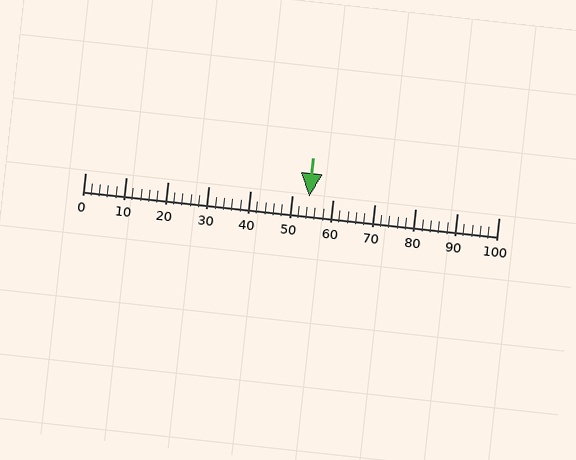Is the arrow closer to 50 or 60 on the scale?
The arrow is closer to 50.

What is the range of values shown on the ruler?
The ruler shows values from 0 to 100.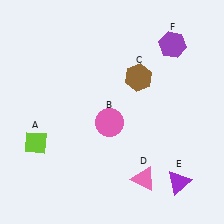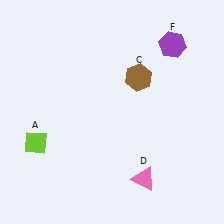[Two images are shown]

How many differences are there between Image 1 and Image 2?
There are 2 differences between the two images.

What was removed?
The pink circle (B), the purple triangle (E) were removed in Image 2.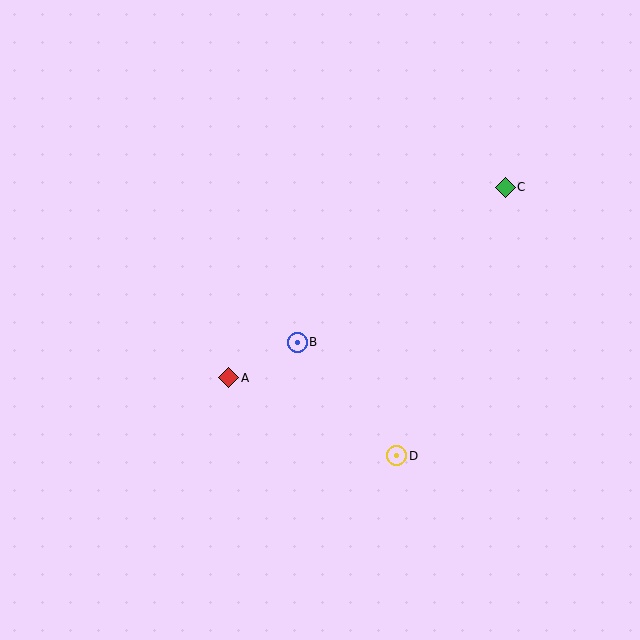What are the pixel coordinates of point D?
Point D is at (397, 456).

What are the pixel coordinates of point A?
Point A is at (229, 378).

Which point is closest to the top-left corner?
Point A is closest to the top-left corner.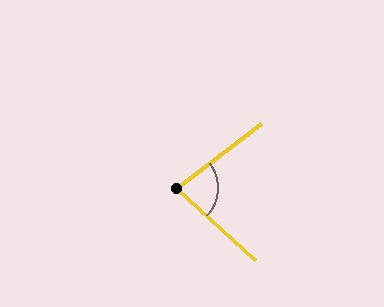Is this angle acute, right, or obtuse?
It is acute.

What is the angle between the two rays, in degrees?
Approximately 79 degrees.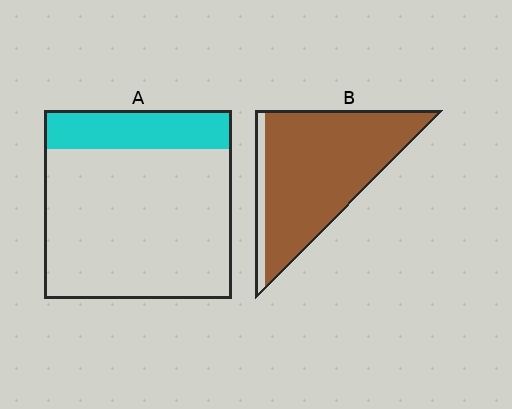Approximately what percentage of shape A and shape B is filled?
A is approximately 20% and B is approximately 90%.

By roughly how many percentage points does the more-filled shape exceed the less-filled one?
By roughly 70 percentage points (B over A).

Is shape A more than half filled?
No.